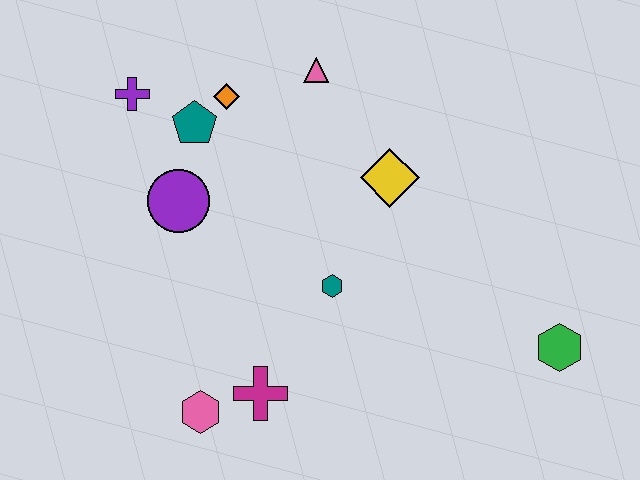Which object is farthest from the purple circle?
The green hexagon is farthest from the purple circle.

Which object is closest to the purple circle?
The teal pentagon is closest to the purple circle.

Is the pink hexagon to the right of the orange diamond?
No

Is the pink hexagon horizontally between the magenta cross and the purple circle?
Yes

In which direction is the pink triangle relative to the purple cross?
The pink triangle is to the right of the purple cross.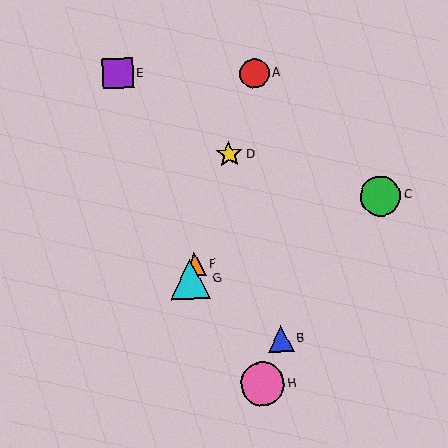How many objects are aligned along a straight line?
4 objects (A, D, F, G) are aligned along a straight line.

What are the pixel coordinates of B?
Object B is at (281, 339).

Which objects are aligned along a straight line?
Objects A, D, F, G are aligned along a straight line.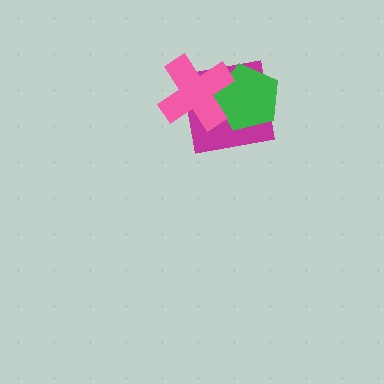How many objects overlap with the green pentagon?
2 objects overlap with the green pentagon.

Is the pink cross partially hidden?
No, no other shape covers it.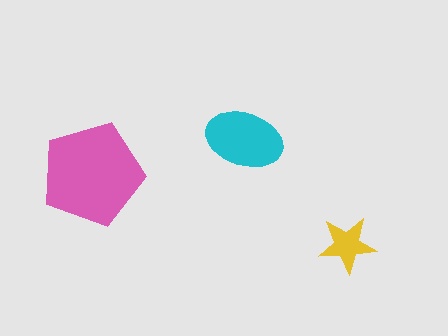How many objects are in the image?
There are 3 objects in the image.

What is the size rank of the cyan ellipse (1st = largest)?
2nd.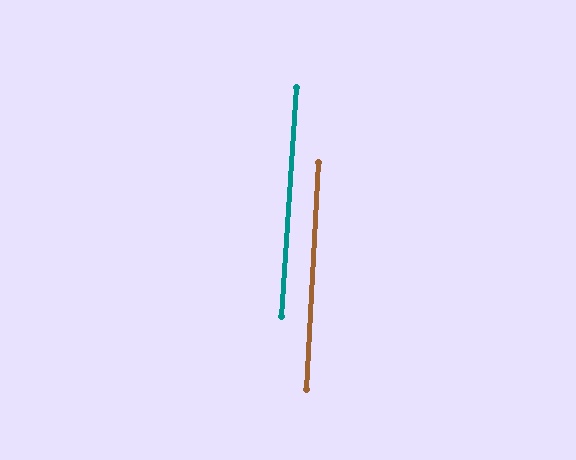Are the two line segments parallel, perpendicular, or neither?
Parallel — their directions differ by only 0.6°.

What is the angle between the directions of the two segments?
Approximately 1 degree.